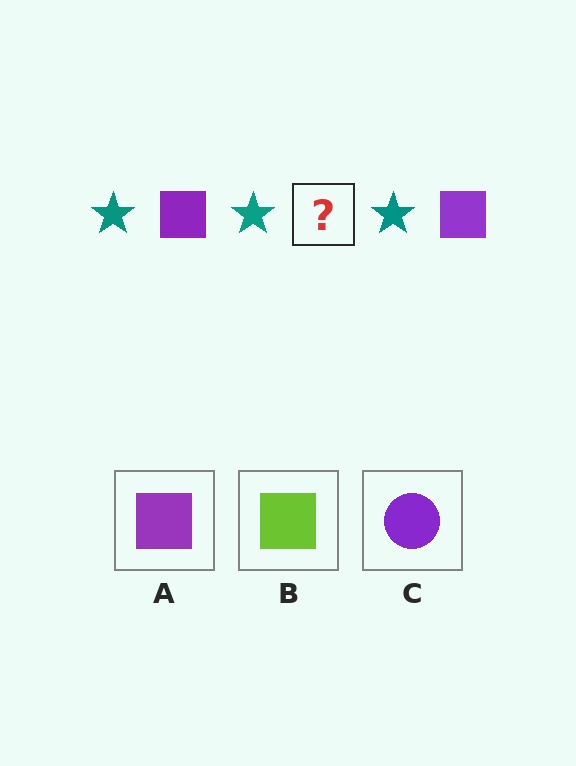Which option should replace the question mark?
Option A.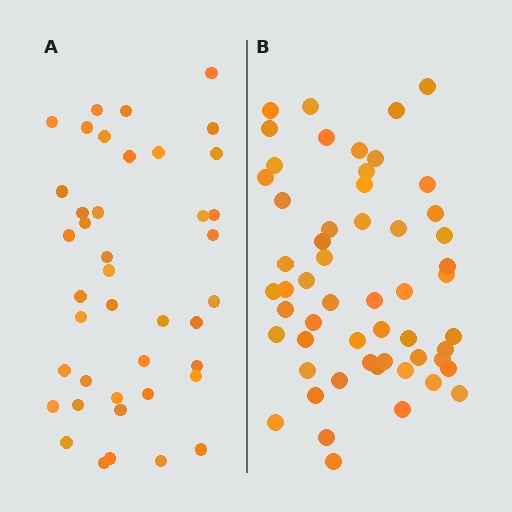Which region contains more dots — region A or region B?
Region B (the right region) has more dots.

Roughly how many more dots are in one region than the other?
Region B has approximately 15 more dots than region A.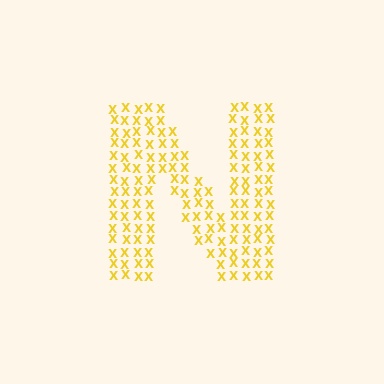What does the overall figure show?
The overall figure shows the letter N.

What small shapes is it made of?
It is made of small letter X's.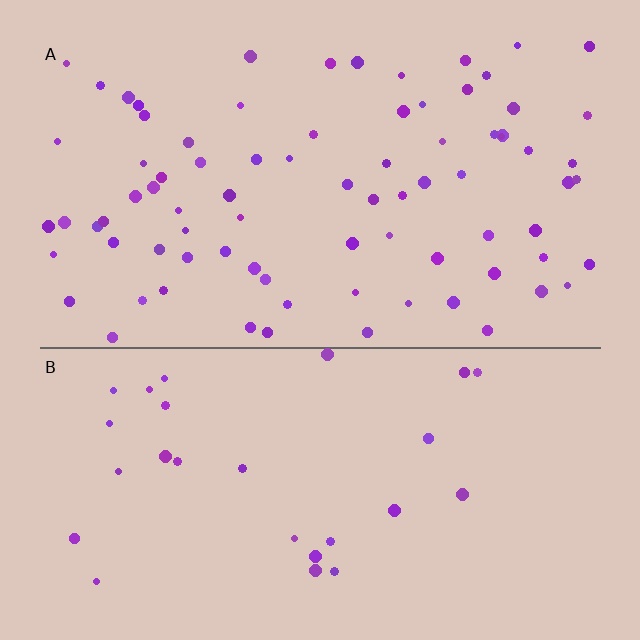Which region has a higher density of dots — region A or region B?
A (the top).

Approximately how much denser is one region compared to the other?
Approximately 3.0× — region A over region B.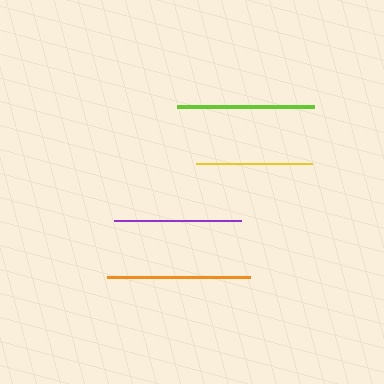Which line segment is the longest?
The orange line is the longest at approximately 143 pixels.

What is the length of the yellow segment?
The yellow segment is approximately 115 pixels long.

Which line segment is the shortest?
The yellow line is the shortest at approximately 115 pixels.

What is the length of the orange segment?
The orange segment is approximately 143 pixels long.